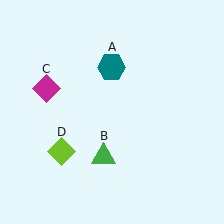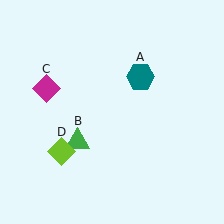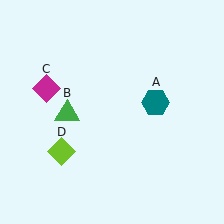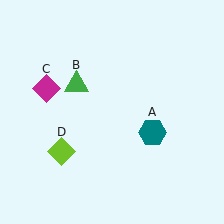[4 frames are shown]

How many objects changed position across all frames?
2 objects changed position: teal hexagon (object A), green triangle (object B).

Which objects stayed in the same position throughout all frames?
Magenta diamond (object C) and lime diamond (object D) remained stationary.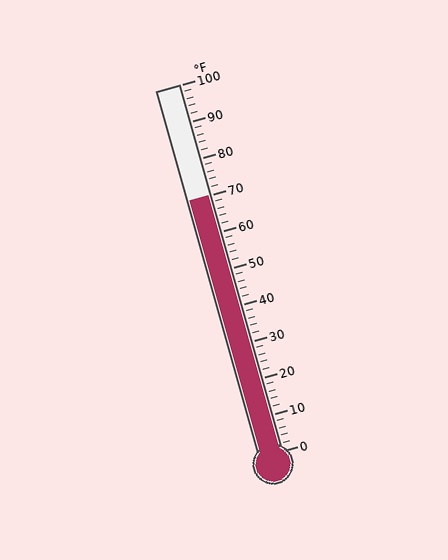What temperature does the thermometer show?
The thermometer shows approximately 70°F.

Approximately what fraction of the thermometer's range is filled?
The thermometer is filled to approximately 70% of its range.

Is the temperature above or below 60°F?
The temperature is above 60°F.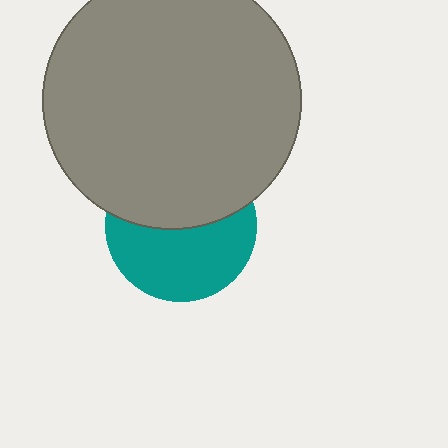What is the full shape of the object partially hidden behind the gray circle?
The partially hidden object is a teal circle.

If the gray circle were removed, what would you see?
You would see the complete teal circle.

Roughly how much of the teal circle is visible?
About half of it is visible (roughly 53%).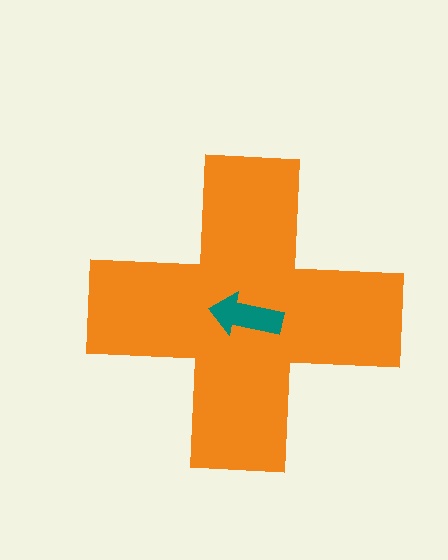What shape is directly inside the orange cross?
The teal arrow.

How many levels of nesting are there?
2.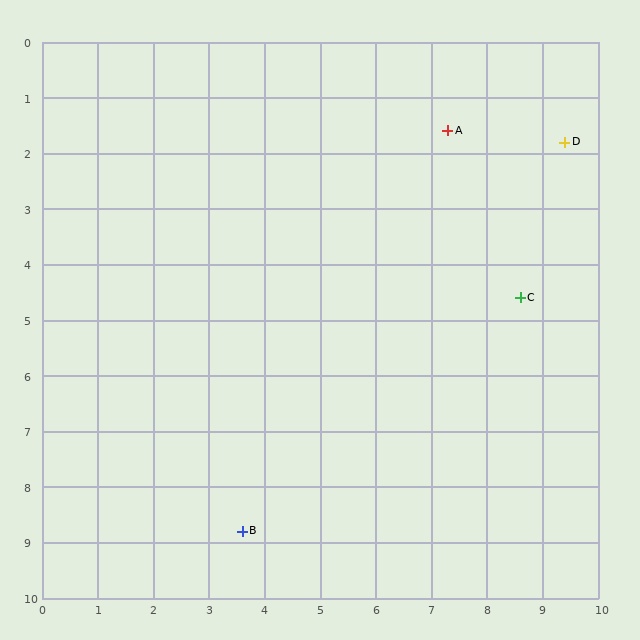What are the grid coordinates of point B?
Point B is at approximately (3.6, 8.8).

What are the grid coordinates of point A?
Point A is at approximately (7.3, 1.6).